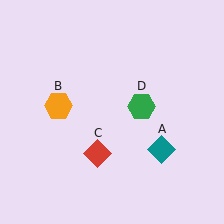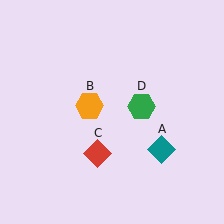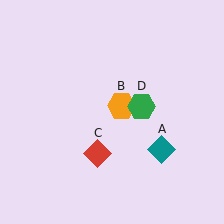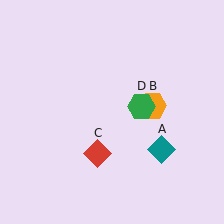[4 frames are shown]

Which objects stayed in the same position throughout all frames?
Teal diamond (object A) and red diamond (object C) and green hexagon (object D) remained stationary.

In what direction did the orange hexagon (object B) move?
The orange hexagon (object B) moved right.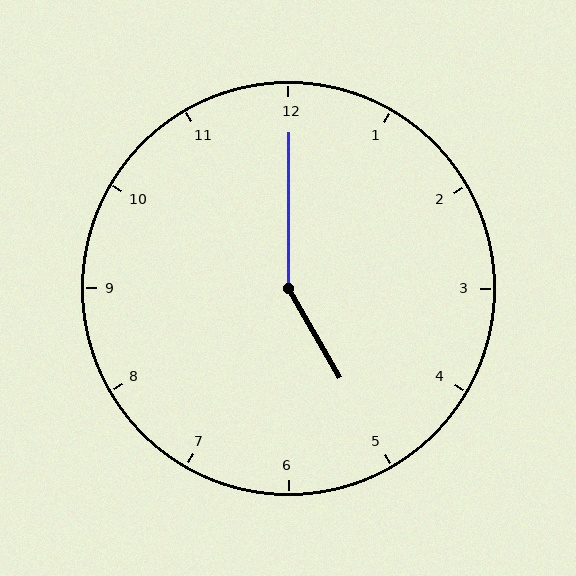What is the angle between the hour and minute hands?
Approximately 150 degrees.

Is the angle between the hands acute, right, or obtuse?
It is obtuse.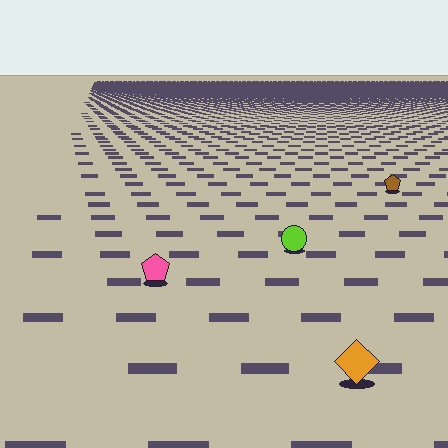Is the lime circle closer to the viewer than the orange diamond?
No. The orange diamond is closer — you can tell from the texture gradient: the ground texture is coarser near it.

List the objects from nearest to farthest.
From nearest to farthest: the orange diamond, the pink pentagon, the lime circle, the brown pentagon.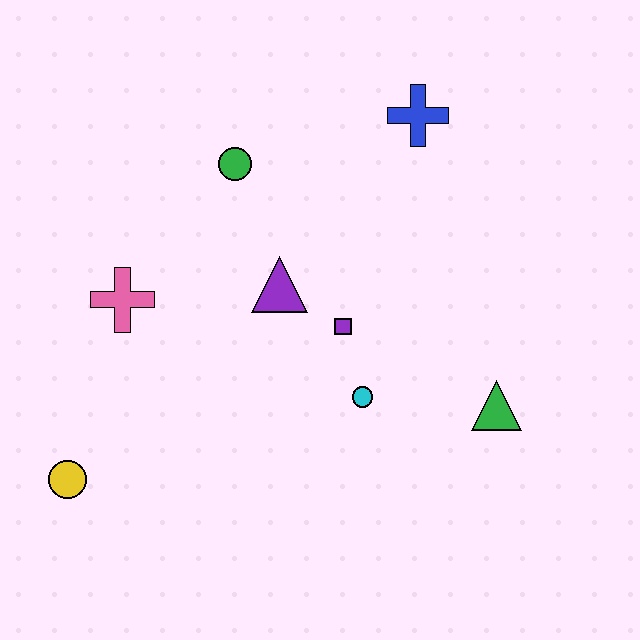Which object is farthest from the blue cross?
The yellow circle is farthest from the blue cross.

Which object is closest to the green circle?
The purple triangle is closest to the green circle.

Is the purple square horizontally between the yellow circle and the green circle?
No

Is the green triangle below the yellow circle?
No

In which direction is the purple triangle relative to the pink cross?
The purple triangle is to the right of the pink cross.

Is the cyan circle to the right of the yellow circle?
Yes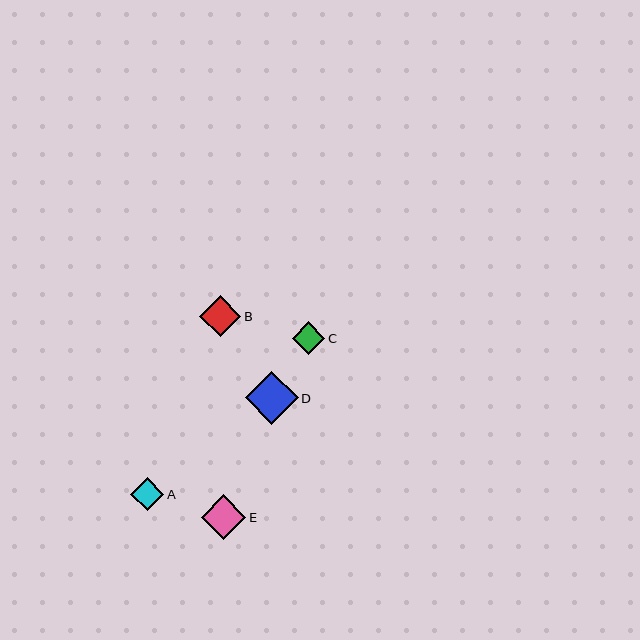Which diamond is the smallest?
Diamond C is the smallest with a size of approximately 32 pixels.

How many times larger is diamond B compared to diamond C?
Diamond B is approximately 1.3 times the size of diamond C.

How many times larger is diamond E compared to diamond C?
Diamond E is approximately 1.4 times the size of diamond C.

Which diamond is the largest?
Diamond D is the largest with a size of approximately 53 pixels.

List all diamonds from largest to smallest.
From largest to smallest: D, E, B, A, C.